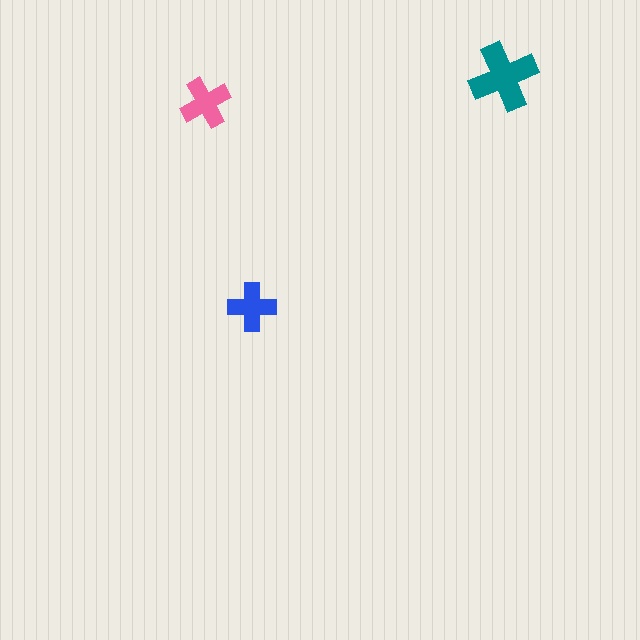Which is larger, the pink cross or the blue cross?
The pink one.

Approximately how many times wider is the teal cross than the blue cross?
About 1.5 times wider.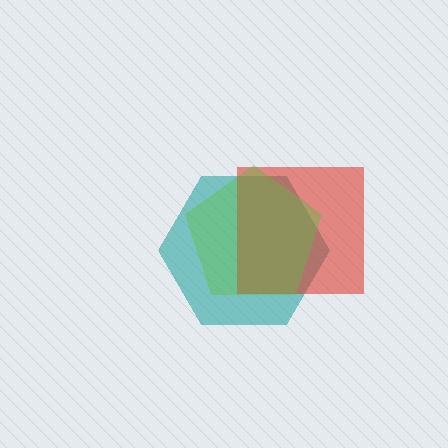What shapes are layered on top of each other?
The layered shapes are: a teal hexagon, a red square, a lime pentagon.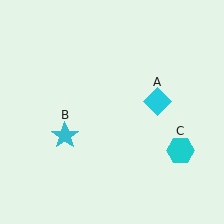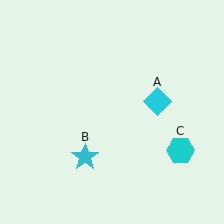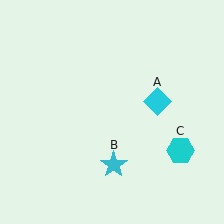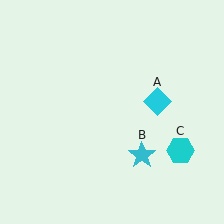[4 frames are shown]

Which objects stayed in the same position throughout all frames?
Cyan diamond (object A) and cyan hexagon (object C) remained stationary.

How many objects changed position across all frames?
1 object changed position: cyan star (object B).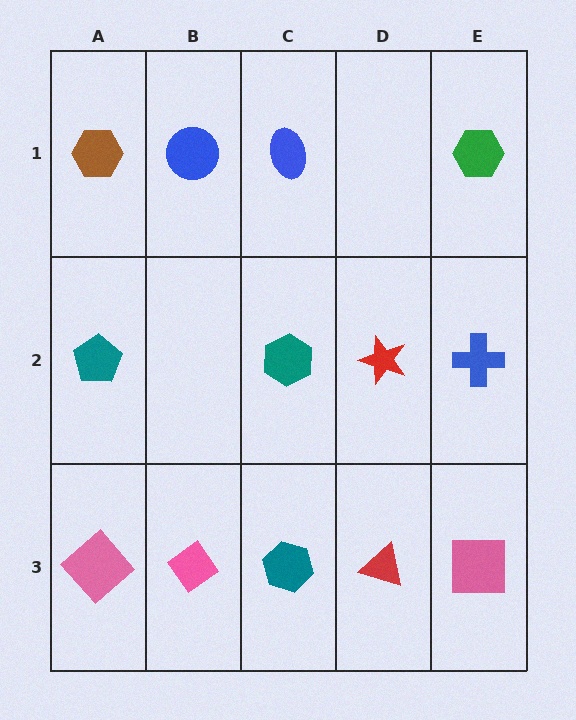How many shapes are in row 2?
4 shapes.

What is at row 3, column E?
A pink square.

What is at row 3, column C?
A teal hexagon.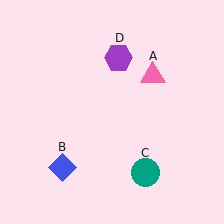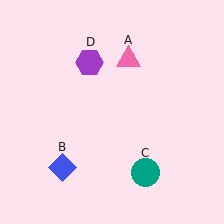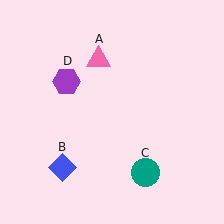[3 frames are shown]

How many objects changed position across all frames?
2 objects changed position: pink triangle (object A), purple hexagon (object D).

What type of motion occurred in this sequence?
The pink triangle (object A), purple hexagon (object D) rotated counterclockwise around the center of the scene.